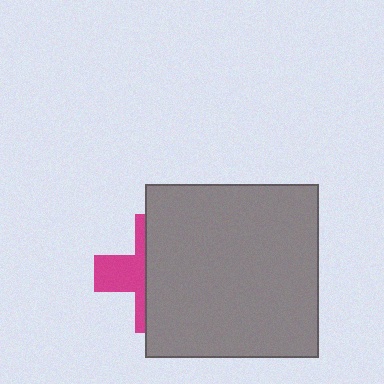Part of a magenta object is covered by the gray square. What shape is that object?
It is a cross.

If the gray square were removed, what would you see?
You would see the complete magenta cross.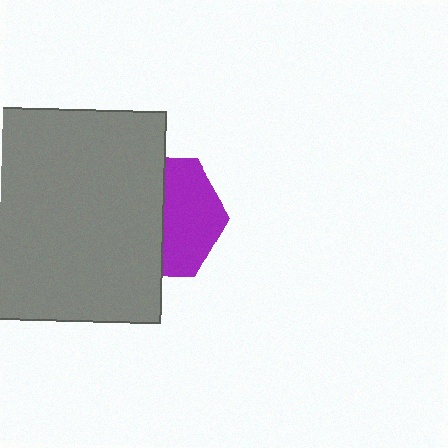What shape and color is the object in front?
The object in front is a gray square.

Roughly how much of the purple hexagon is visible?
About half of it is visible (roughly 48%).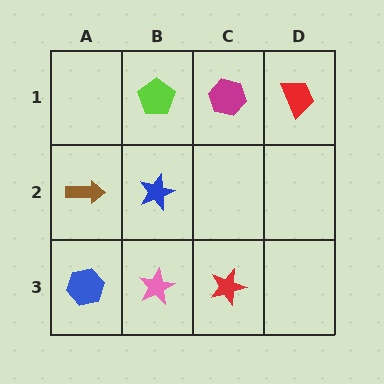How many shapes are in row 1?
3 shapes.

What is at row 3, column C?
A red star.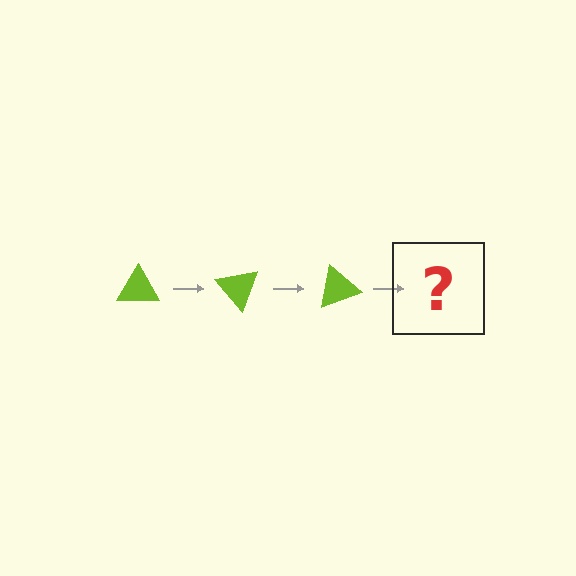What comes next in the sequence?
The next element should be a lime triangle rotated 150 degrees.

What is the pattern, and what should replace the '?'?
The pattern is that the triangle rotates 50 degrees each step. The '?' should be a lime triangle rotated 150 degrees.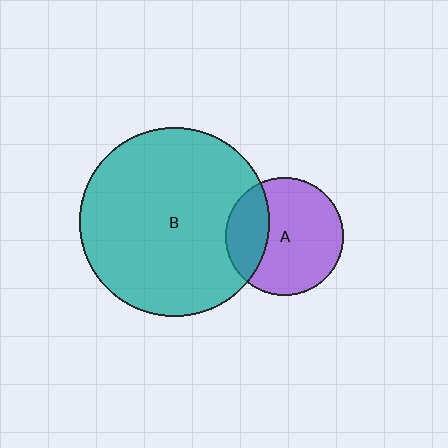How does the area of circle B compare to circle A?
Approximately 2.6 times.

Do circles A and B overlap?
Yes.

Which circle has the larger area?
Circle B (teal).